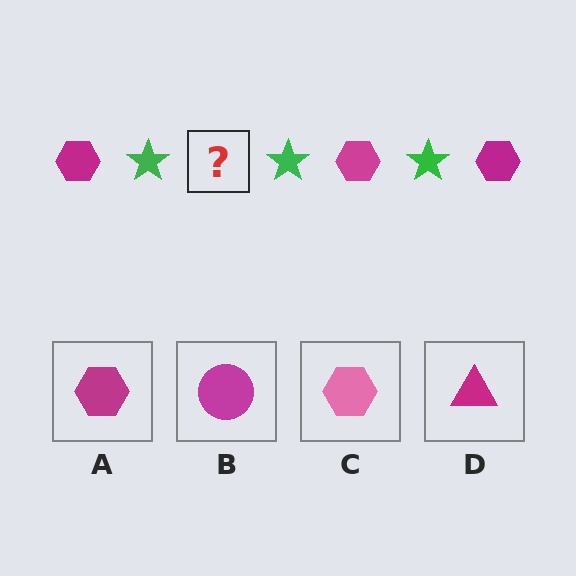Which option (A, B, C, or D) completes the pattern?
A.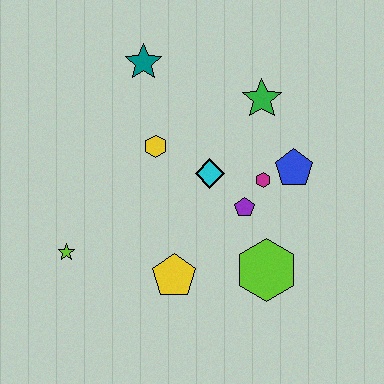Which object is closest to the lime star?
The yellow pentagon is closest to the lime star.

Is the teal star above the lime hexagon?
Yes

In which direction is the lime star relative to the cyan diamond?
The lime star is to the left of the cyan diamond.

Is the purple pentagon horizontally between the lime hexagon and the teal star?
Yes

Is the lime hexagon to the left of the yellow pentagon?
No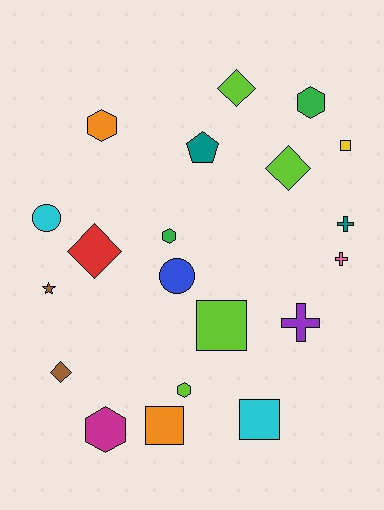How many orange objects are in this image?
There are 2 orange objects.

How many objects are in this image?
There are 20 objects.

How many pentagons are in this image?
There is 1 pentagon.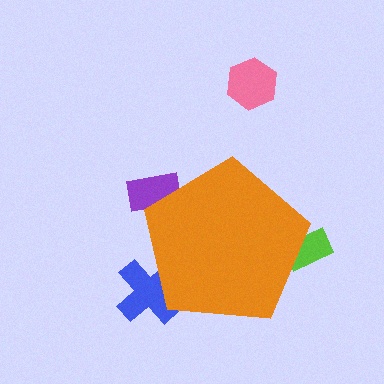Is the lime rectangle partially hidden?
Yes, the lime rectangle is partially hidden behind the orange pentagon.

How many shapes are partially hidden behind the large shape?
3 shapes are partially hidden.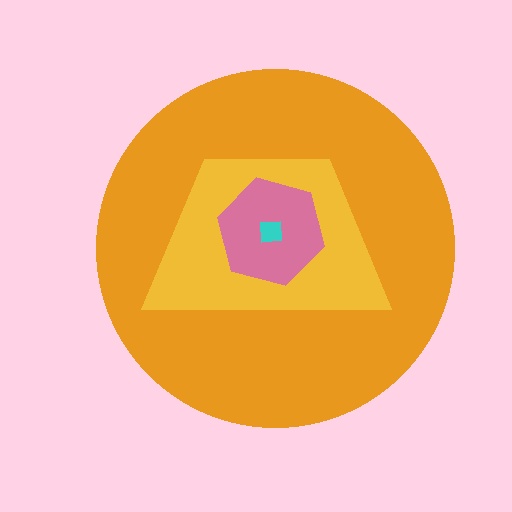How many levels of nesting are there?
4.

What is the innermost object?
The cyan square.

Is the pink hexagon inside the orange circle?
Yes.